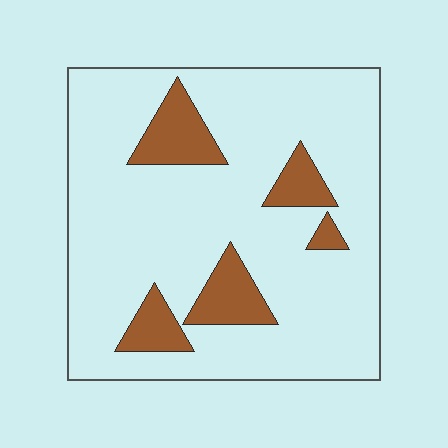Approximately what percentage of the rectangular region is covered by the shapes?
Approximately 15%.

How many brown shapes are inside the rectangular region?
5.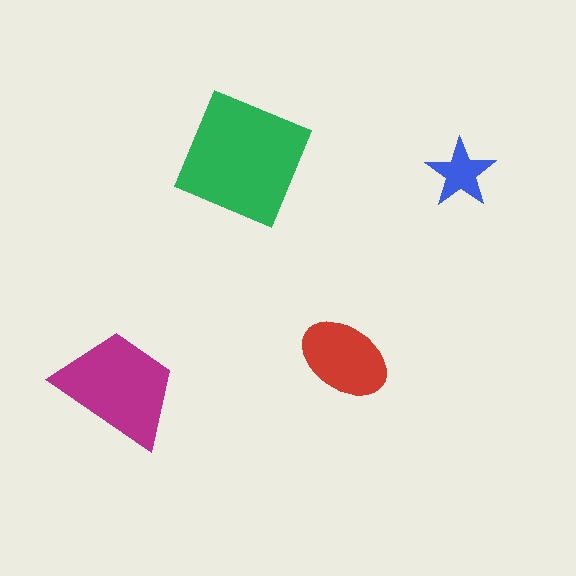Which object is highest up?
The green square is topmost.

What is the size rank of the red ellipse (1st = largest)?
3rd.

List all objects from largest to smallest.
The green square, the magenta trapezoid, the red ellipse, the blue star.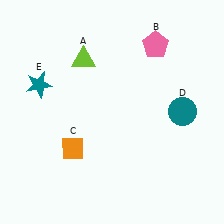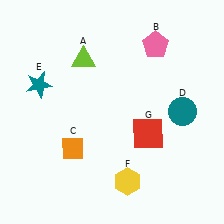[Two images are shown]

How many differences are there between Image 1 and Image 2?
There are 2 differences between the two images.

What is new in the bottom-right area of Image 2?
A yellow hexagon (F) was added in the bottom-right area of Image 2.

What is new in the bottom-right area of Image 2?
A red square (G) was added in the bottom-right area of Image 2.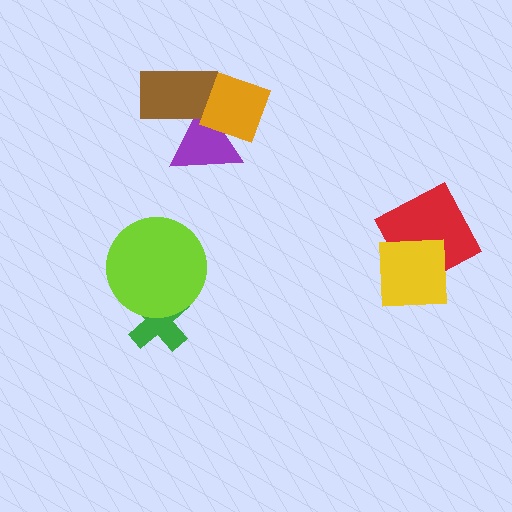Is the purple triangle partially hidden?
Yes, it is partially covered by another shape.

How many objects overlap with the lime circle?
1 object overlaps with the lime circle.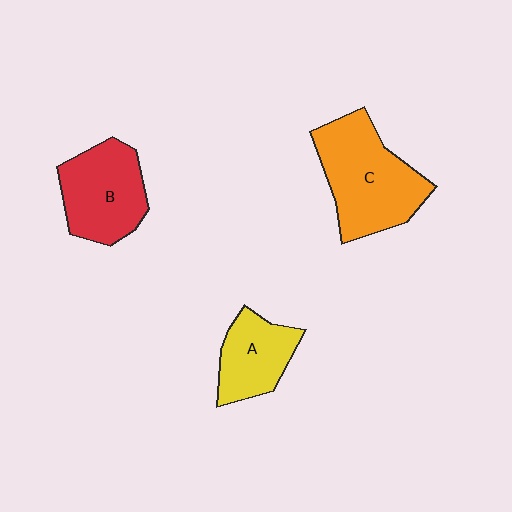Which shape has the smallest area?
Shape A (yellow).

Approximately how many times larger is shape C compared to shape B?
Approximately 1.3 times.